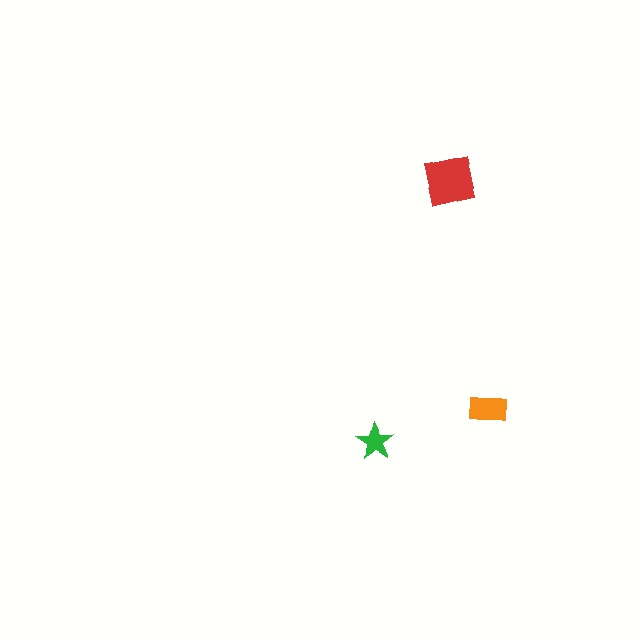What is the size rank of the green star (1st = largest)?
3rd.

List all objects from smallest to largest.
The green star, the orange rectangle, the red square.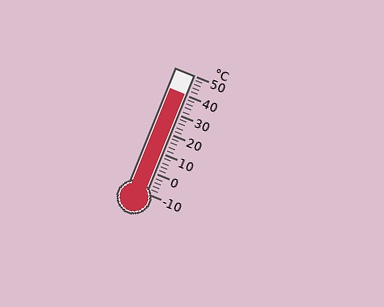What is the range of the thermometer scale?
The thermometer scale ranges from -10°C to 50°C.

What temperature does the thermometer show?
The thermometer shows approximately 40°C.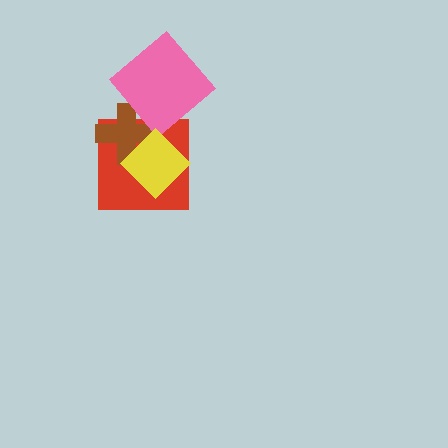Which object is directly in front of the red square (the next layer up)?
The brown cross is directly in front of the red square.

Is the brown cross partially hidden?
Yes, it is partially covered by another shape.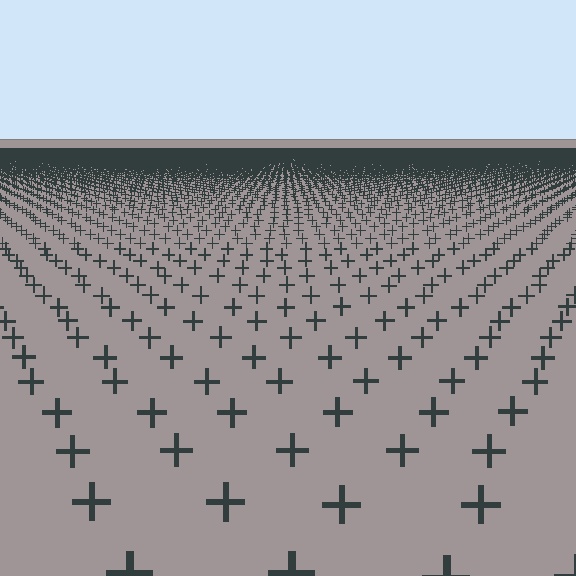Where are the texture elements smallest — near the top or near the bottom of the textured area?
Near the top.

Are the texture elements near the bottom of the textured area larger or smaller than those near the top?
Larger. Near the bottom, elements are closer to the viewer and appear at a bigger on-screen size.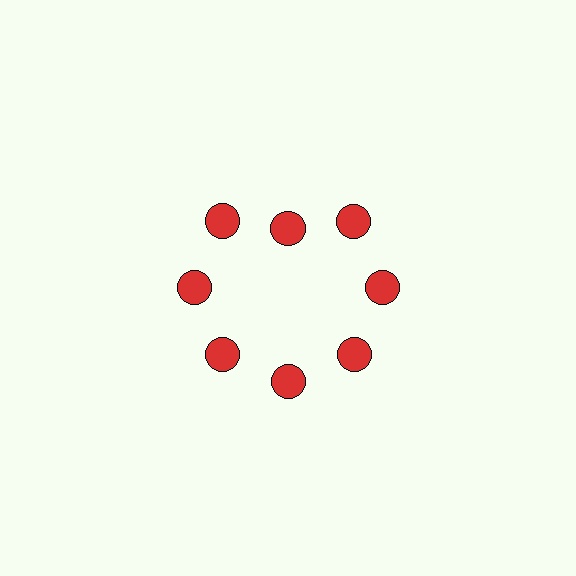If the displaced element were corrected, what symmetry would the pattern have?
It would have 8-fold rotational symmetry — the pattern would map onto itself every 45 degrees.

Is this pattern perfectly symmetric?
No. The 8 red circles are arranged in a ring, but one element near the 12 o'clock position is pulled inward toward the center, breaking the 8-fold rotational symmetry.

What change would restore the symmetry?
The symmetry would be restored by moving it outward, back onto the ring so that all 8 circles sit at equal angles and equal distance from the center.